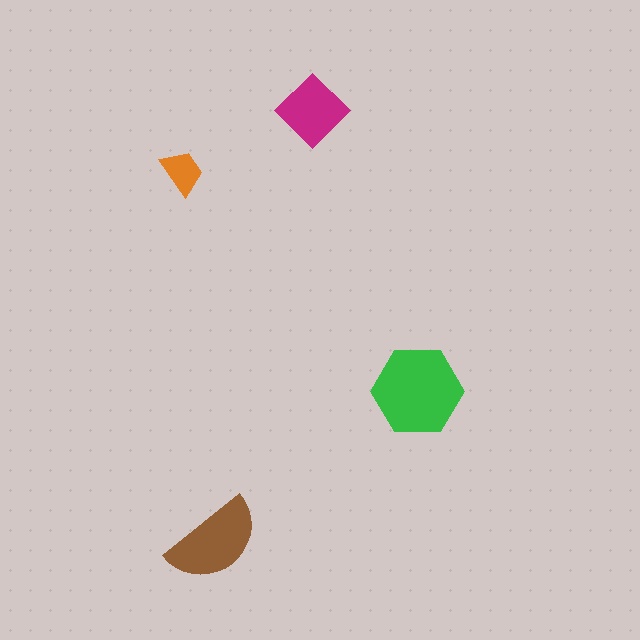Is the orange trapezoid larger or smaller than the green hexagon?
Smaller.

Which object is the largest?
The green hexagon.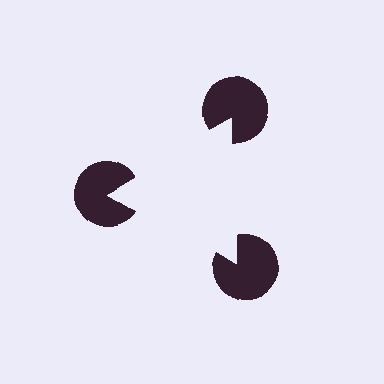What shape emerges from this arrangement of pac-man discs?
An illusory triangle — its edges are inferred from the aligned wedge cuts in the pac-man discs, not physically drawn.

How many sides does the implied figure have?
3 sides.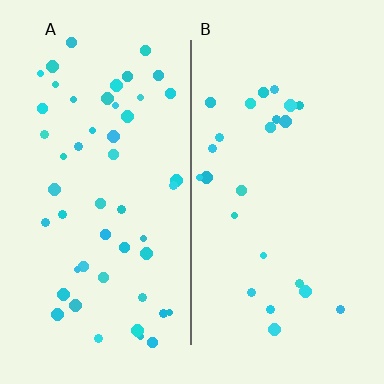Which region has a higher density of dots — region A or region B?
A (the left).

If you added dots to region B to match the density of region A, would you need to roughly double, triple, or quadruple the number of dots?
Approximately double.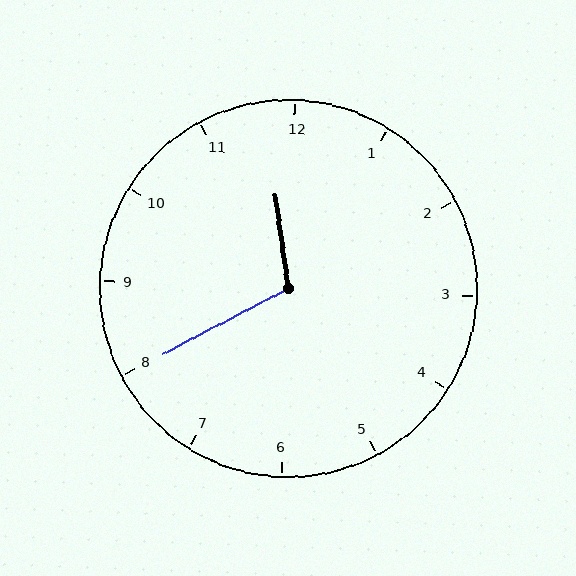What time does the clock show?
11:40.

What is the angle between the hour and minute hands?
Approximately 110 degrees.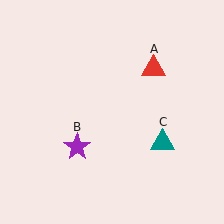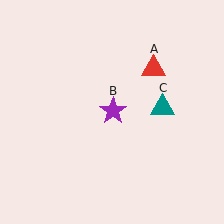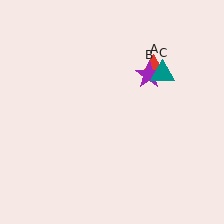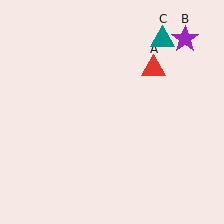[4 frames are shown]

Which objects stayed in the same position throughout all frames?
Red triangle (object A) remained stationary.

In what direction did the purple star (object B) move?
The purple star (object B) moved up and to the right.